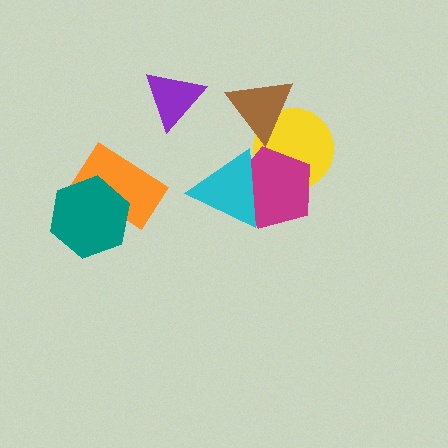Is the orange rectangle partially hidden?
Yes, it is partially covered by another shape.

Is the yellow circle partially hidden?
Yes, it is partially covered by another shape.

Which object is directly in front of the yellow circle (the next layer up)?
The magenta pentagon is directly in front of the yellow circle.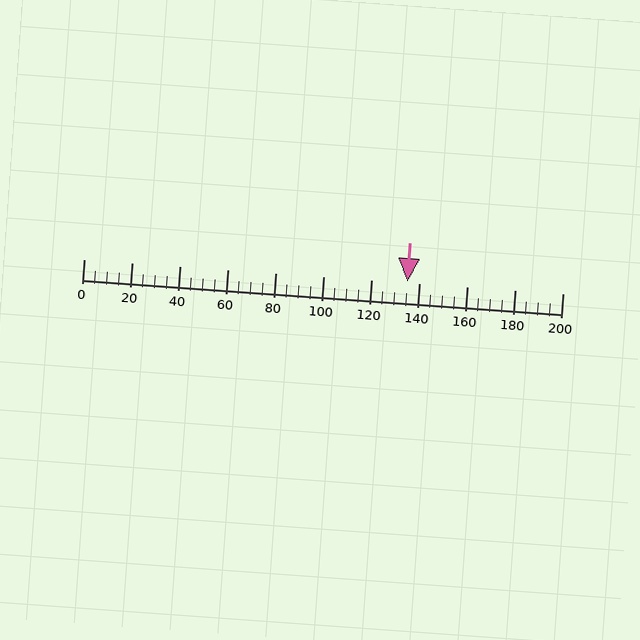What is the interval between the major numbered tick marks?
The major tick marks are spaced 20 units apart.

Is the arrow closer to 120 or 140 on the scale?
The arrow is closer to 140.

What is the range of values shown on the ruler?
The ruler shows values from 0 to 200.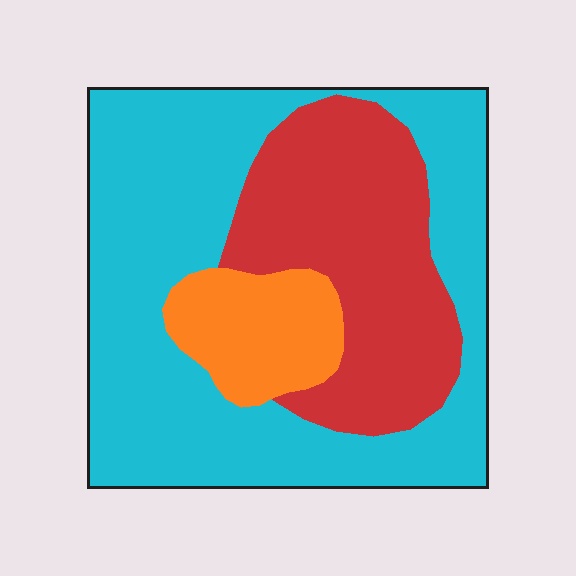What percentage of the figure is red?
Red takes up between a sixth and a third of the figure.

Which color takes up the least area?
Orange, at roughly 10%.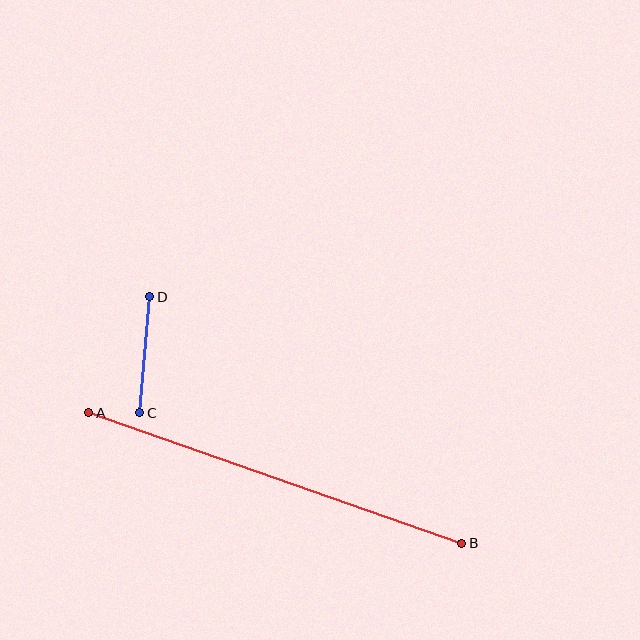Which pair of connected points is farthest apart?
Points A and B are farthest apart.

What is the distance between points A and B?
The distance is approximately 395 pixels.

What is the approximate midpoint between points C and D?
The midpoint is at approximately (145, 355) pixels.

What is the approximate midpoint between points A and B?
The midpoint is at approximately (275, 478) pixels.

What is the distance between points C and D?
The distance is approximately 116 pixels.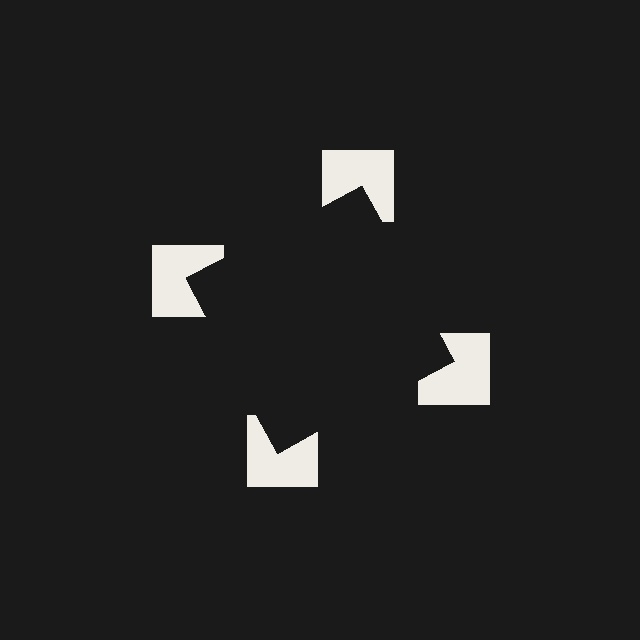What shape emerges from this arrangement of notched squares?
An illusory square — its edges are inferred from the aligned wedge cuts in the notched squares, not physically drawn.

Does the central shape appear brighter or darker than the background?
It typically appears slightly darker than the background, even though no actual brightness change is drawn.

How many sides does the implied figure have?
4 sides.